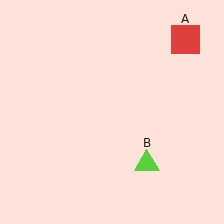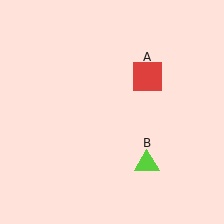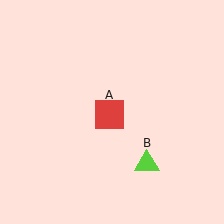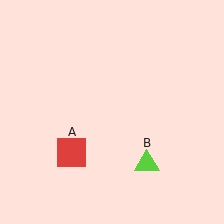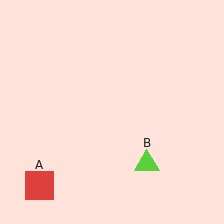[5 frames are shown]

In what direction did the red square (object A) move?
The red square (object A) moved down and to the left.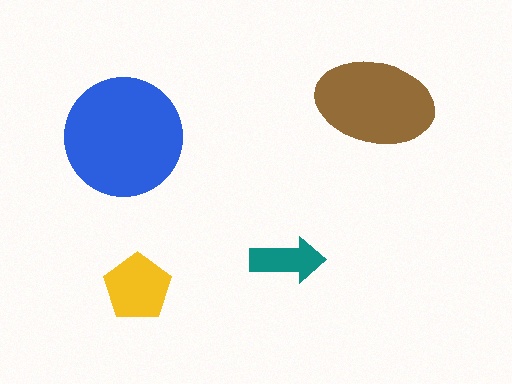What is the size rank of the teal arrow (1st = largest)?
4th.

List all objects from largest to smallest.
The blue circle, the brown ellipse, the yellow pentagon, the teal arrow.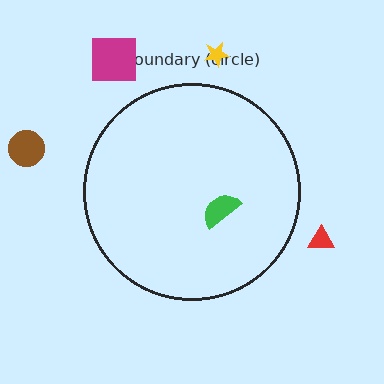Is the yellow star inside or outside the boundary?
Outside.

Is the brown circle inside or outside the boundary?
Outside.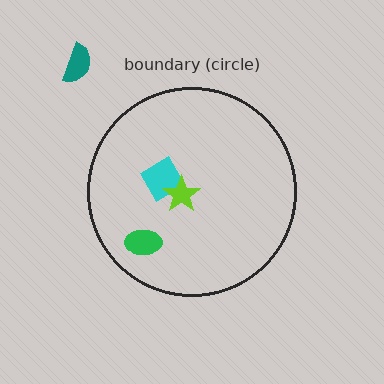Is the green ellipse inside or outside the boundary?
Inside.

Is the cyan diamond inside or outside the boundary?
Inside.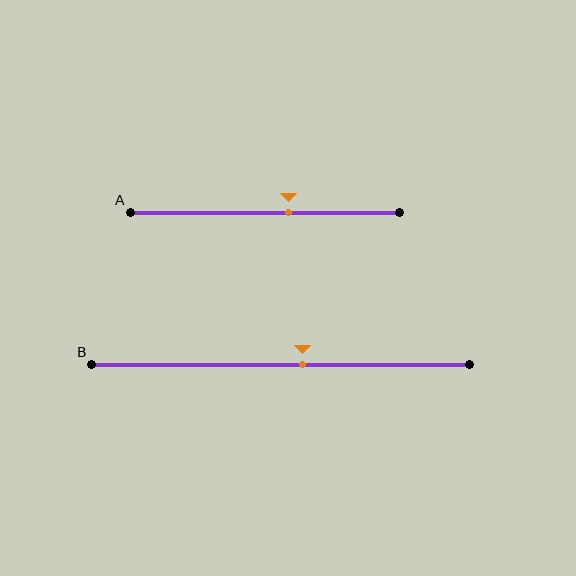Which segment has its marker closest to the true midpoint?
Segment B has its marker closest to the true midpoint.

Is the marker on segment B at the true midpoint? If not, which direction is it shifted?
No, the marker on segment B is shifted to the right by about 6% of the segment length.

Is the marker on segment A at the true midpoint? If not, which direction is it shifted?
No, the marker on segment A is shifted to the right by about 9% of the segment length.